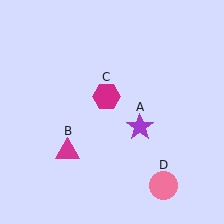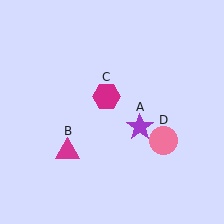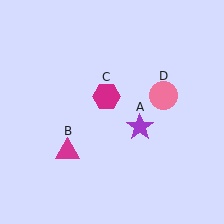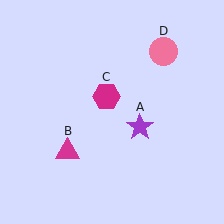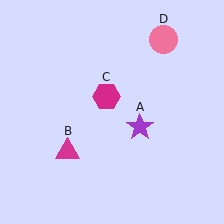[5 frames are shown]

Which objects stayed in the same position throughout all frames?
Purple star (object A) and magenta triangle (object B) and magenta hexagon (object C) remained stationary.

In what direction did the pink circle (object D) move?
The pink circle (object D) moved up.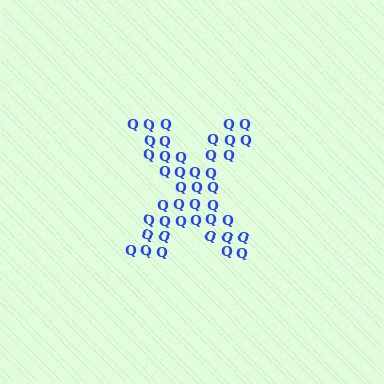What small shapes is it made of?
It is made of small letter Q's.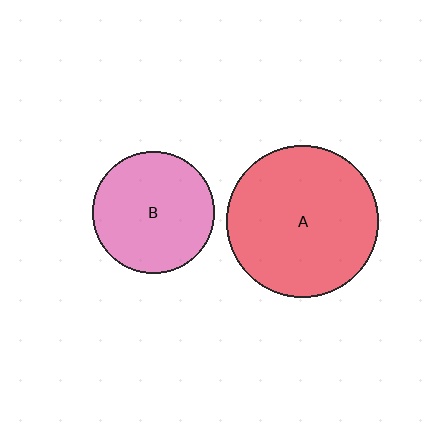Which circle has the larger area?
Circle A (red).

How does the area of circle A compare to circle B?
Approximately 1.5 times.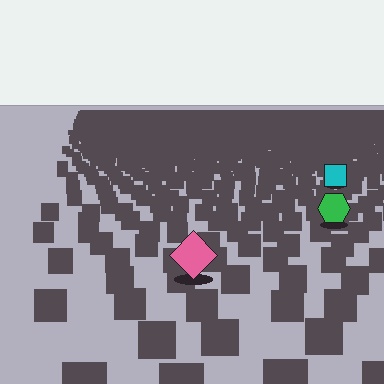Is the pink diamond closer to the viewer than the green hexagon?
Yes. The pink diamond is closer — you can tell from the texture gradient: the ground texture is coarser near it.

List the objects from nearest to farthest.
From nearest to farthest: the pink diamond, the green hexagon, the cyan square.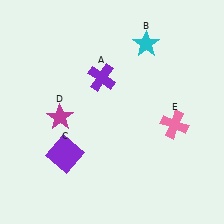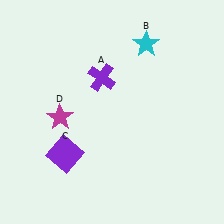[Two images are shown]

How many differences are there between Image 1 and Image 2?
There is 1 difference between the two images.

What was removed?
The pink cross (E) was removed in Image 2.